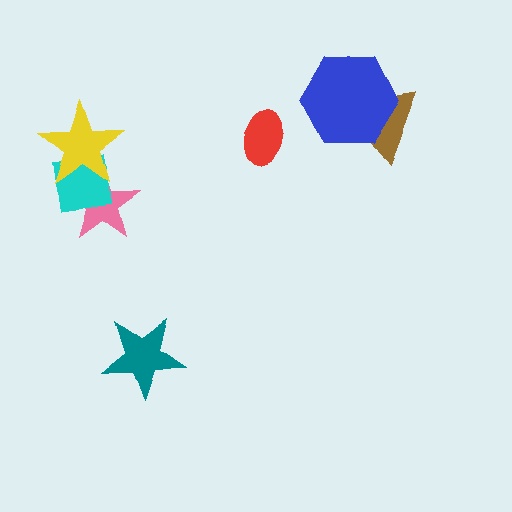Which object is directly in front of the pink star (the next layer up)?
The cyan square is directly in front of the pink star.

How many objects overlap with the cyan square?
2 objects overlap with the cyan square.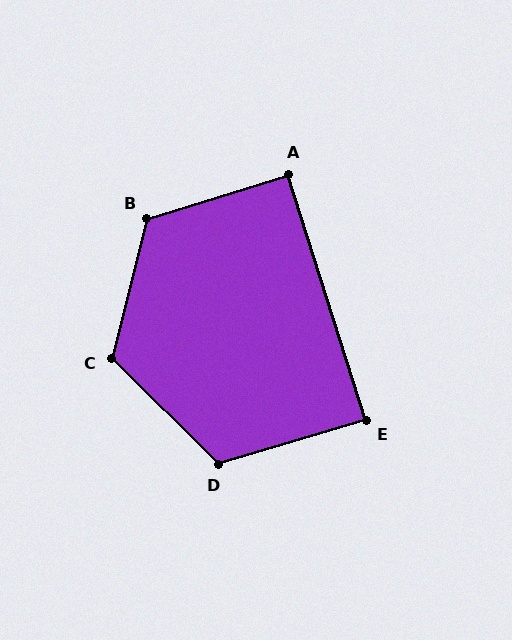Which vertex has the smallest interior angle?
E, at approximately 89 degrees.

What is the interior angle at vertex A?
Approximately 90 degrees (approximately right).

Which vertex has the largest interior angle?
B, at approximately 121 degrees.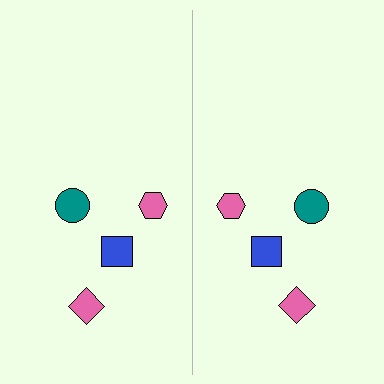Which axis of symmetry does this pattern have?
The pattern has a vertical axis of symmetry running through the center of the image.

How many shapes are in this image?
There are 8 shapes in this image.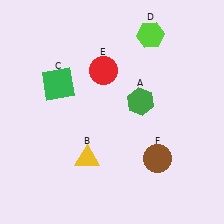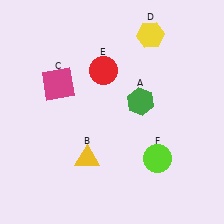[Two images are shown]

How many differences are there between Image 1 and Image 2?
There are 3 differences between the two images.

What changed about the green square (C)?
In Image 1, C is green. In Image 2, it changed to magenta.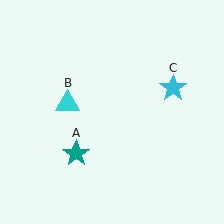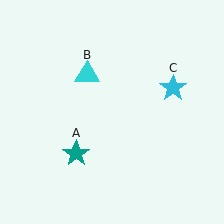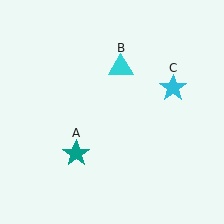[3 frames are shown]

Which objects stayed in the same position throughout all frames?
Teal star (object A) and cyan star (object C) remained stationary.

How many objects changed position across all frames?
1 object changed position: cyan triangle (object B).